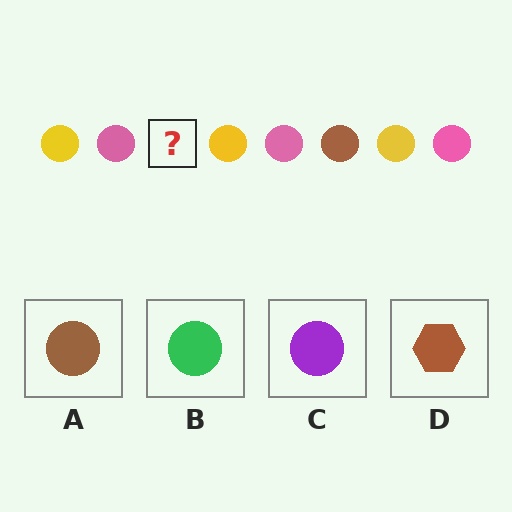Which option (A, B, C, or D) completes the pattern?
A.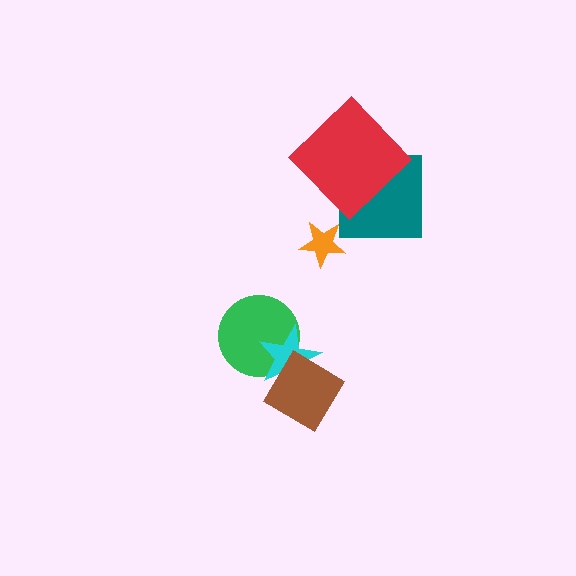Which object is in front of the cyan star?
The brown diamond is in front of the cyan star.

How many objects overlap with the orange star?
0 objects overlap with the orange star.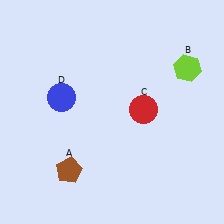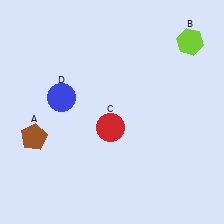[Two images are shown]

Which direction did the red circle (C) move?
The red circle (C) moved left.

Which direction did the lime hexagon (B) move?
The lime hexagon (B) moved up.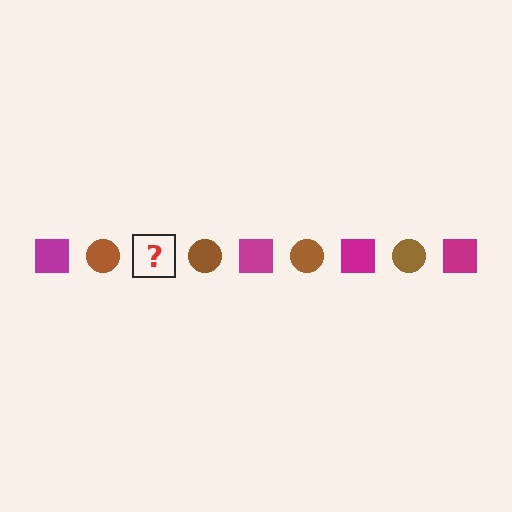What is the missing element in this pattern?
The missing element is a magenta square.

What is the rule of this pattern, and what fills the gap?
The rule is that the pattern alternates between magenta square and brown circle. The gap should be filled with a magenta square.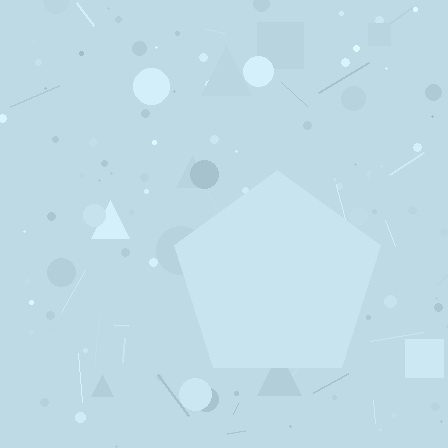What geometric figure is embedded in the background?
A pentagon is embedded in the background.